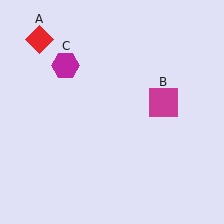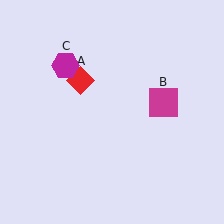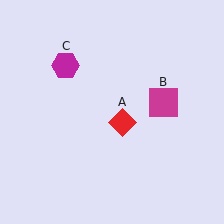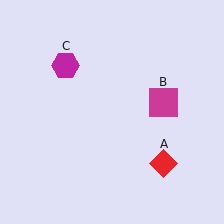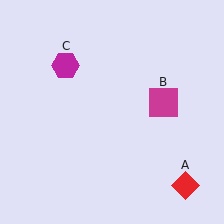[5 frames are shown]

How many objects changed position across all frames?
1 object changed position: red diamond (object A).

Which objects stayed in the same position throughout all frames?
Magenta square (object B) and magenta hexagon (object C) remained stationary.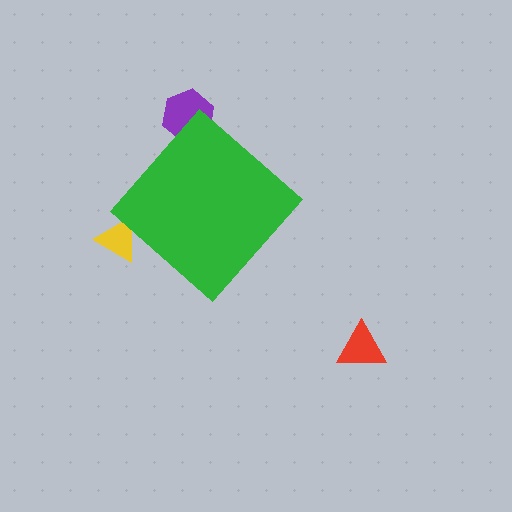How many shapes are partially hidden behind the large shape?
2 shapes are partially hidden.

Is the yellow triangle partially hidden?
Yes, the yellow triangle is partially hidden behind the green diamond.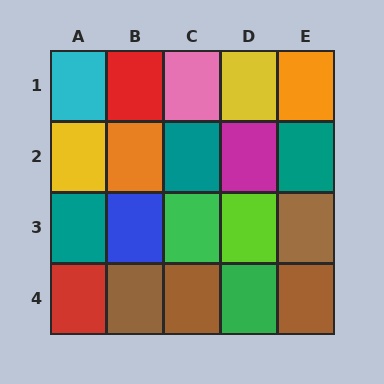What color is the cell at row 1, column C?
Pink.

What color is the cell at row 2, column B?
Orange.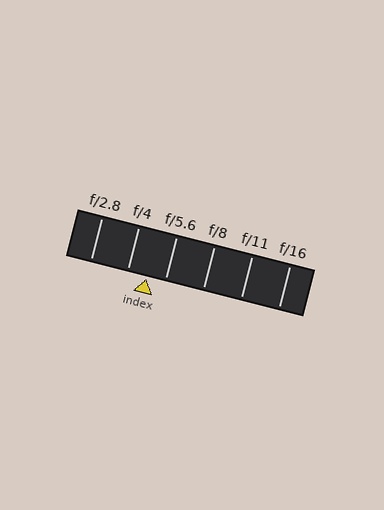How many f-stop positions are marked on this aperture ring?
There are 6 f-stop positions marked.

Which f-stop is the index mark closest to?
The index mark is closest to f/5.6.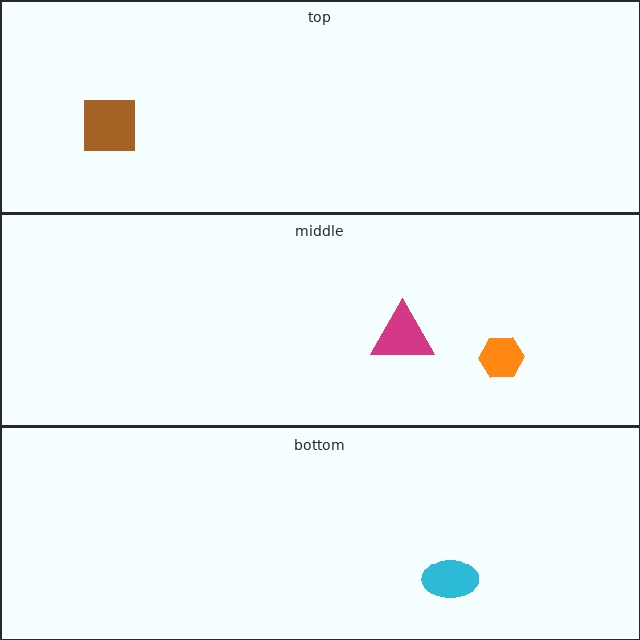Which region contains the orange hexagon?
The middle region.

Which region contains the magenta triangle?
The middle region.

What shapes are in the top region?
The brown square.